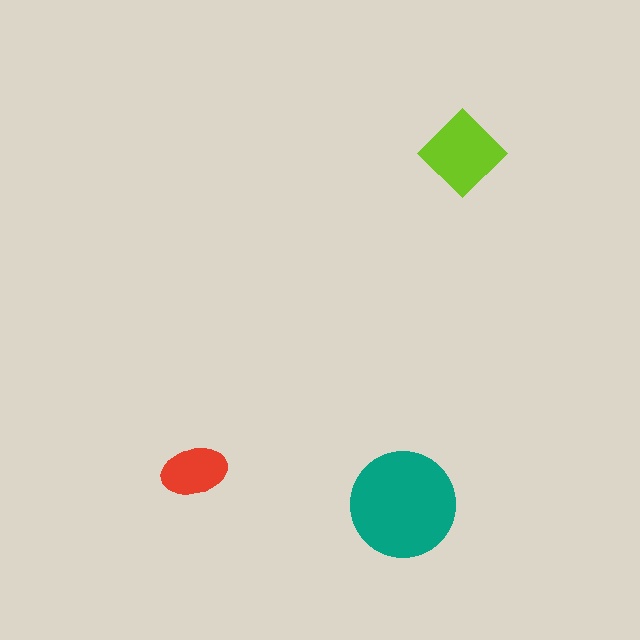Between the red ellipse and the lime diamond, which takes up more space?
The lime diamond.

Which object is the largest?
The teal circle.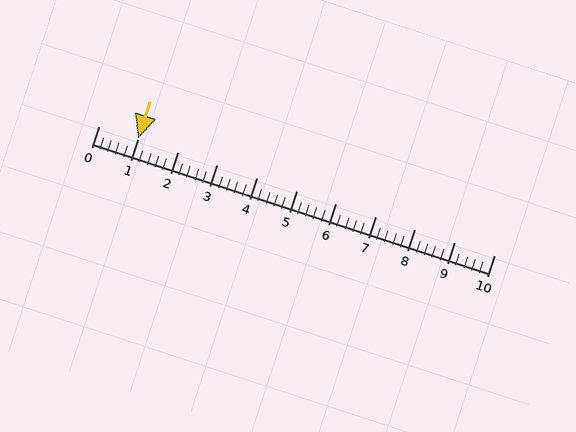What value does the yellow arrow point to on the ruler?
The yellow arrow points to approximately 1.0.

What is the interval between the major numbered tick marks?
The major tick marks are spaced 1 units apart.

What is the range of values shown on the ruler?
The ruler shows values from 0 to 10.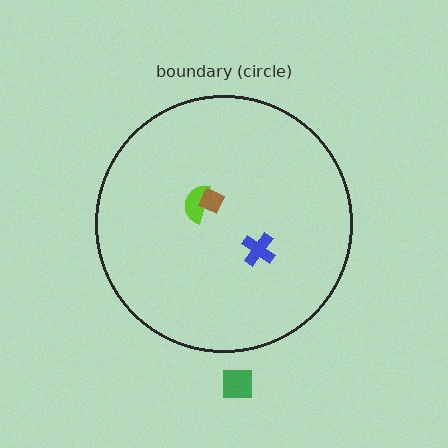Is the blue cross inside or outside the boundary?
Inside.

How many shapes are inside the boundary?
3 inside, 1 outside.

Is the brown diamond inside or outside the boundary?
Inside.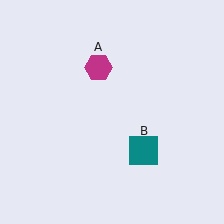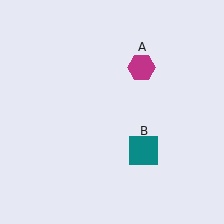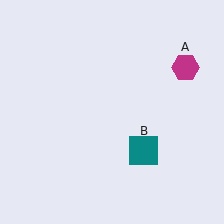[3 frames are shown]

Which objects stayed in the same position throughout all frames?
Teal square (object B) remained stationary.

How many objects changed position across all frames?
1 object changed position: magenta hexagon (object A).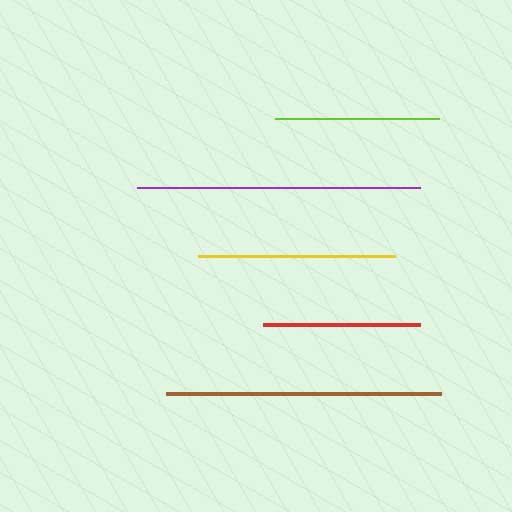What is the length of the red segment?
The red segment is approximately 157 pixels long.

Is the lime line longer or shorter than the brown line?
The brown line is longer than the lime line.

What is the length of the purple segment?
The purple segment is approximately 283 pixels long.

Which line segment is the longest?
The purple line is the longest at approximately 283 pixels.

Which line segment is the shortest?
The red line is the shortest at approximately 157 pixels.